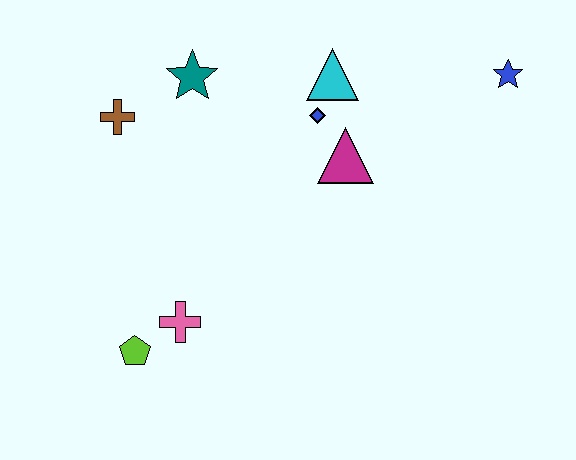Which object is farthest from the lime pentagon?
The blue star is farthest from the lime pentagon.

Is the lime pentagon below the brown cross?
Yes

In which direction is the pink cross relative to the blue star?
The pink cross is to the left of the blue star.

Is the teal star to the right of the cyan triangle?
No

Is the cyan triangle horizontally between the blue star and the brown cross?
Yes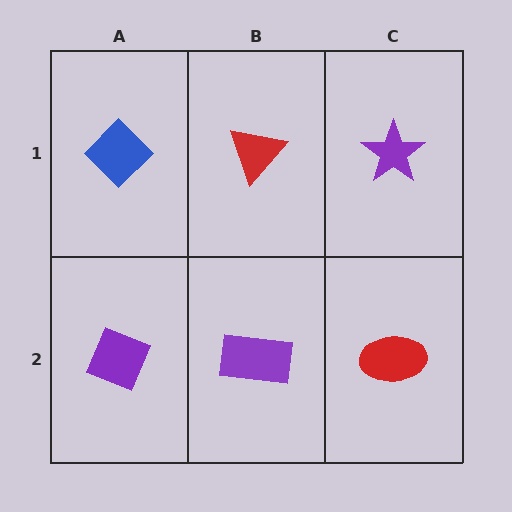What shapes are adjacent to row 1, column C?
A red ellipse (row 2, column C), a red triangle (row 1, column B).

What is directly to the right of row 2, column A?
A purple rectangle.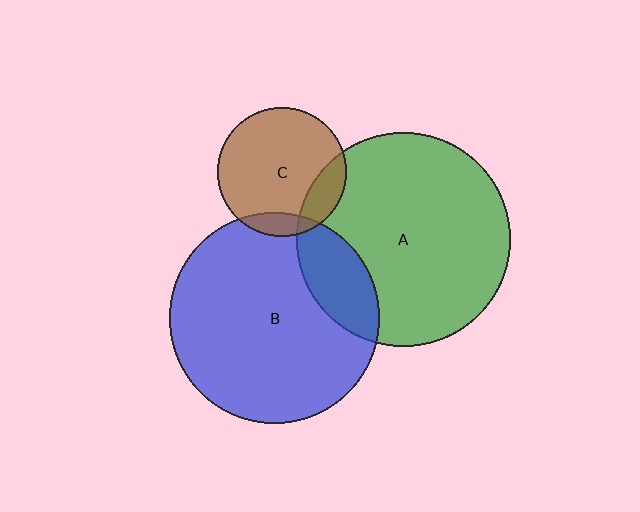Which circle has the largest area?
Circle A (green).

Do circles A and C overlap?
Yes.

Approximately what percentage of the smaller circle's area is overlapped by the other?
Approximately 15%.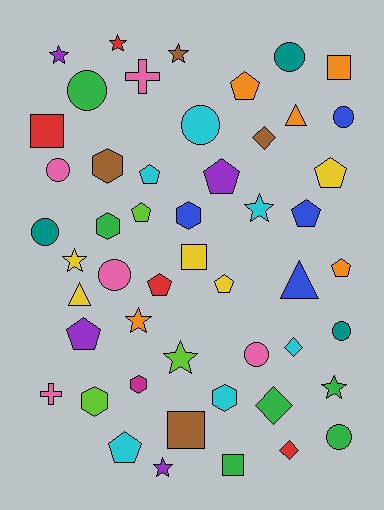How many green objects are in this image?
There are 6 green objects.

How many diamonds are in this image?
There are 4 diamonds.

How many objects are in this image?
There are 50 objects.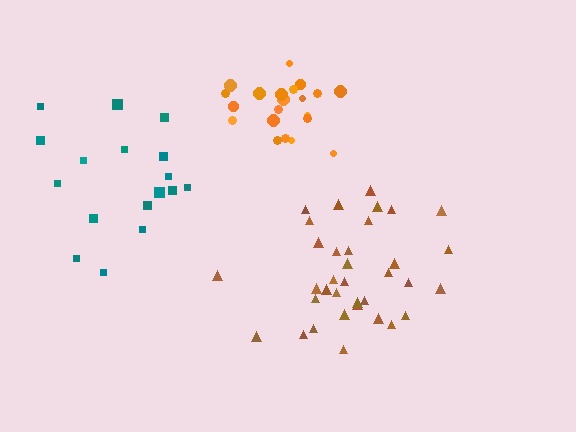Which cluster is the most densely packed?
Orange.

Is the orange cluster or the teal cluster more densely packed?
Orange.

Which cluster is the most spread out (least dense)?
Teal.